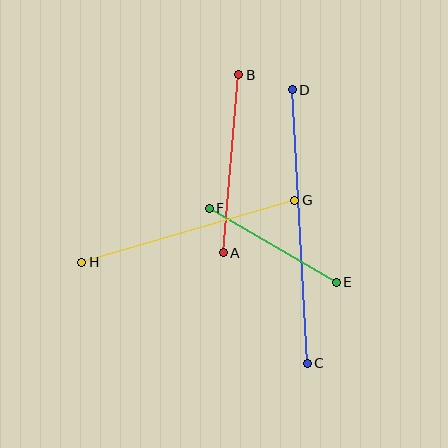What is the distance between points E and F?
The distance is approximately 147 pixels.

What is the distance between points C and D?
The distance is approximately 274 pixels.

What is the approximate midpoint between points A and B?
The midpoint is at approximately (231, 164) pixels.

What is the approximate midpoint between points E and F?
The midpoint is at approximately (273, 245) pixels.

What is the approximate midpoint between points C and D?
The midpoint is at approximately (300, 227) pixels.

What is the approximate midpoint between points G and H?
The midpoint is at approximately (188, 231) pixels.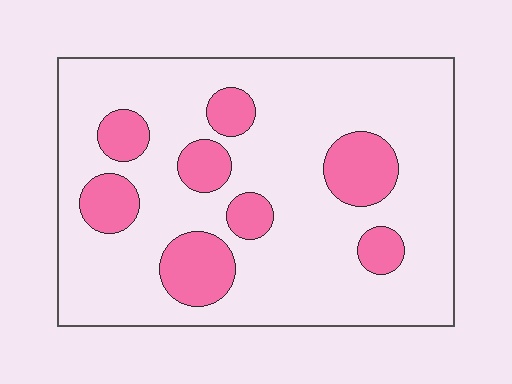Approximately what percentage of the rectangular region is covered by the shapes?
Approximately 20%.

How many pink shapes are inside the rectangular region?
8.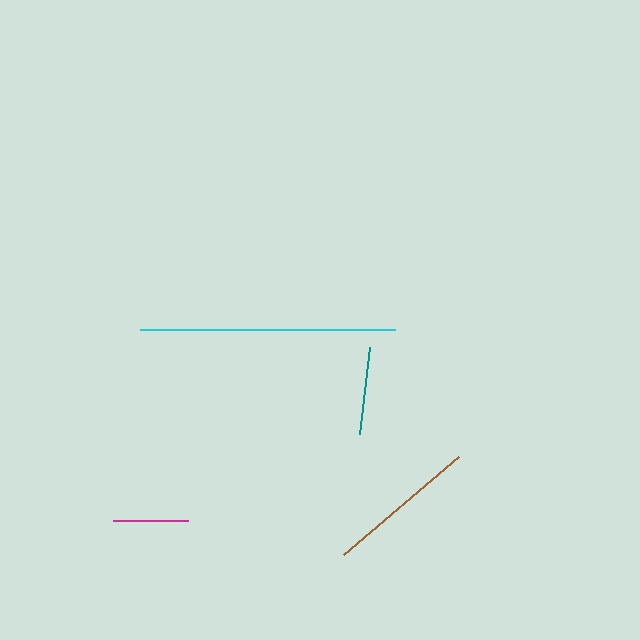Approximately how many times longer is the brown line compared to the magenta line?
The brown line is approximately 2.0 times the length of the magenta line.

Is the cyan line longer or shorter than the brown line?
The cyan line is longer than the brown line.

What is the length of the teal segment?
The teal segment is approximately 88 pixels long.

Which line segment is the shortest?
The magenta line is the shortest at approximately 74 pixels.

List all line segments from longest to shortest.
From longest to shortest: cyan, brown, teal, magenta.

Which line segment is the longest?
The cyan line is the longest at approximately 255 pixels.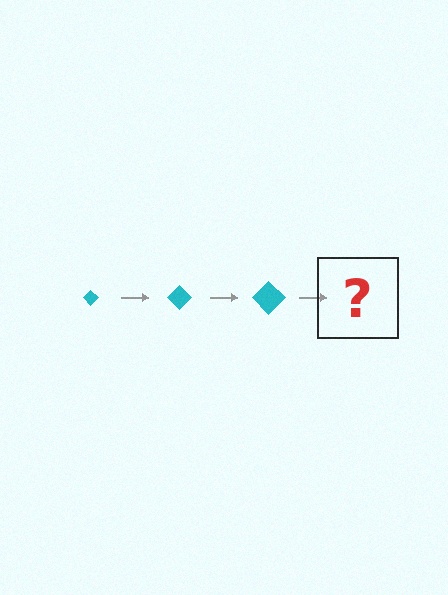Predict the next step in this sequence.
The next step is a cyan diamond, larger than the previous one.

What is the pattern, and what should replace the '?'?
The pattern is that the diamond gets progressively larger each step. The '?' should be a cyan diamond, larger than the previous one.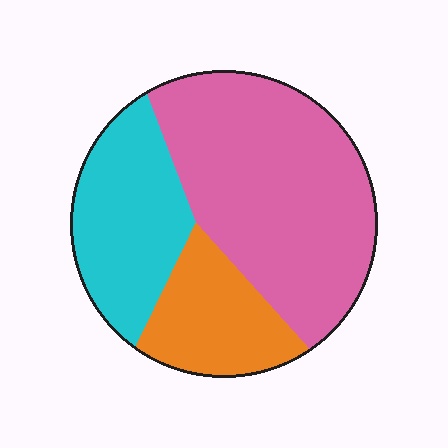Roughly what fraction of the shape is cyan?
Cyan covers about 25% of the shape.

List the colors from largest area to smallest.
From largest to smallest: pink, cyan, orange.